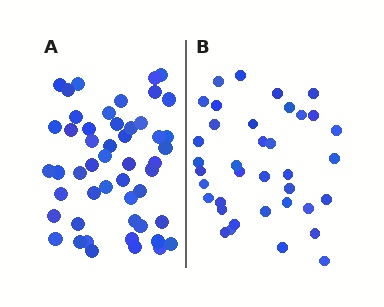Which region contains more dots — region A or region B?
Region A (the left region) has more dots.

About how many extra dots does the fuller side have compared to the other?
Region A has approximately 15 more dots than region B.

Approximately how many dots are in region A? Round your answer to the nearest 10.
About 50 dots.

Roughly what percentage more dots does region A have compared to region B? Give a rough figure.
About 35% more.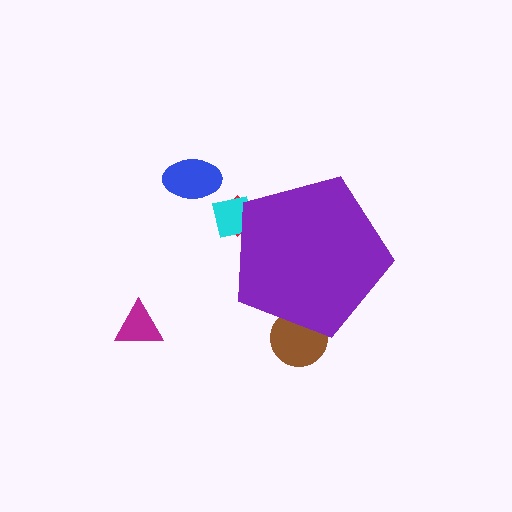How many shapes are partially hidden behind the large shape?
3 shapes are partially hidden.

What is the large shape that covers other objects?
A purple pentagon.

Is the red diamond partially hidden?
Yes, the red diamond is partially hidden behind the purple pentagon.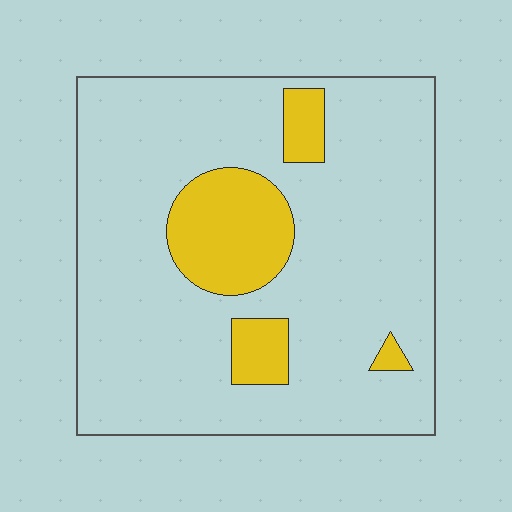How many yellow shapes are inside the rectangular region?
4.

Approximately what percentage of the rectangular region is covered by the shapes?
Approximately 15%.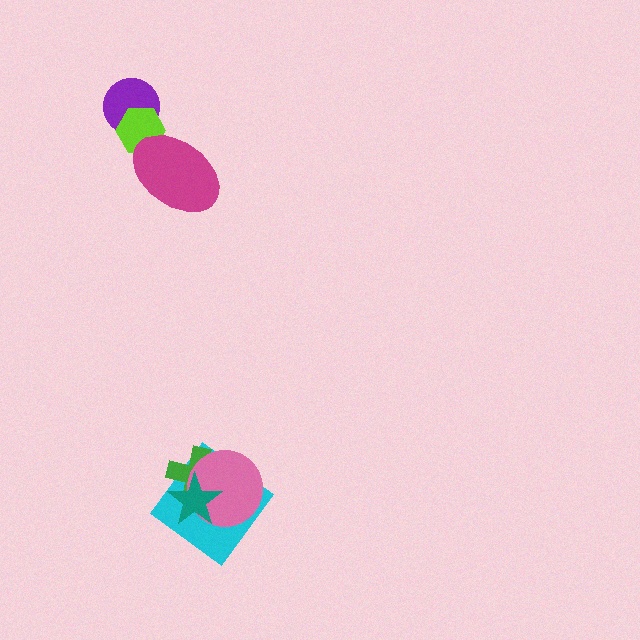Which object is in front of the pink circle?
The teal star is in front of the pink circle.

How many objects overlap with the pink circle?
3 objects overlap with the pink circle.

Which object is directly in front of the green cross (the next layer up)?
The pink circle is directly in front of the green cross.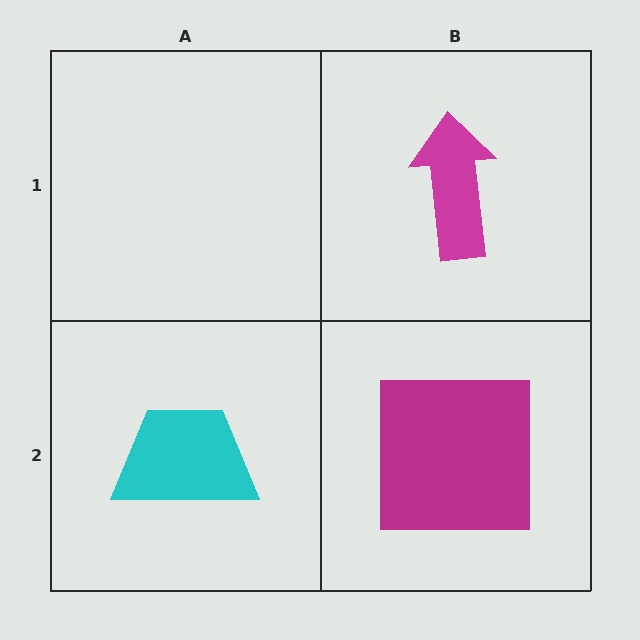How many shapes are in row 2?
2 shapes.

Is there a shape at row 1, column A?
No, that cell is empty.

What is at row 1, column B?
A magenta arrow.